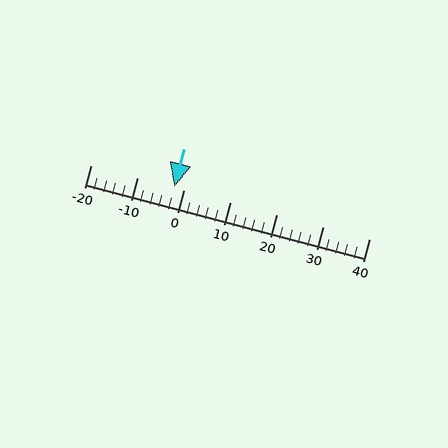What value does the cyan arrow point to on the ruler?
The cyan arrow points to approximately -2.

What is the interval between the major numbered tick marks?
The major tick marks are spaced 10 units apart.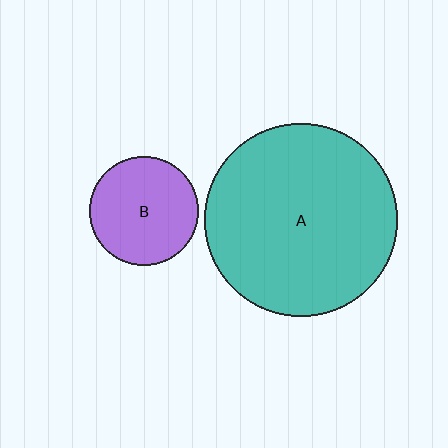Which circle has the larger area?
Circle A (teal).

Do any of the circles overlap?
No, none of the circles overlap.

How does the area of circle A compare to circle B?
Approximately 3.2 times.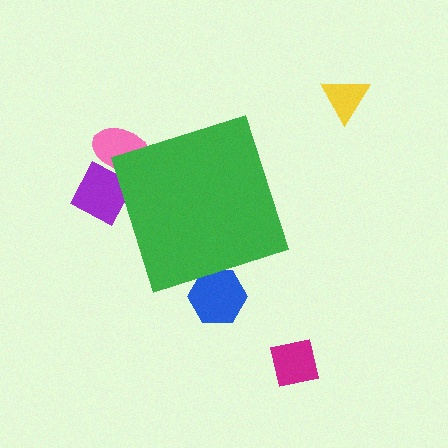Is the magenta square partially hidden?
No, the magenta square is fully visible.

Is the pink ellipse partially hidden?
Yes, the pink ellipse is partially hidden behind the green diamond.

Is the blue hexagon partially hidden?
Yes, the blue hexagon is partially hidden behind the green diamond.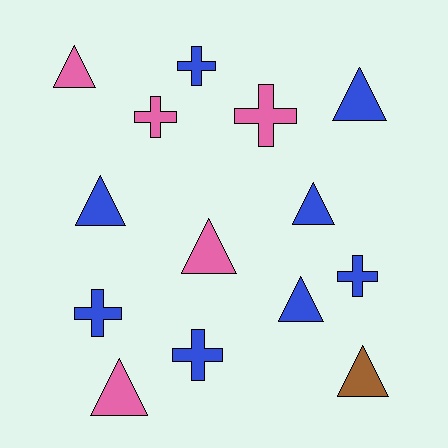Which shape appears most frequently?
Triangle, with 8 objects.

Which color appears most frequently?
Blue, with 8 objects.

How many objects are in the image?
There are 14 objects.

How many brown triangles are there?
There is 1 brown triangle.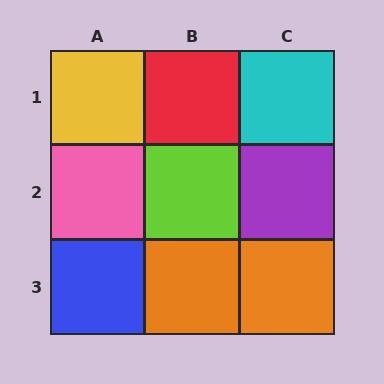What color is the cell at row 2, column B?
Lime.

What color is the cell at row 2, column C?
Purple.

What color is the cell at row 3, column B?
Orange.